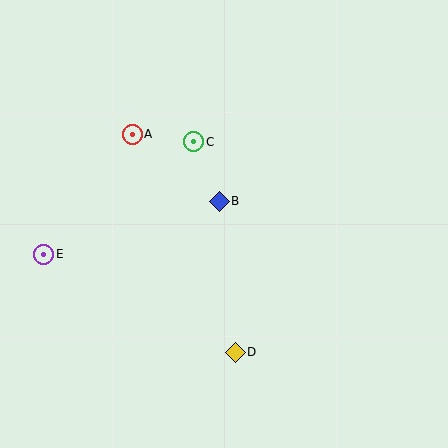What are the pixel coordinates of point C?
Point C is at (194, 142).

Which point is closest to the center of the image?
Point B at (219, 201) is closest to the center.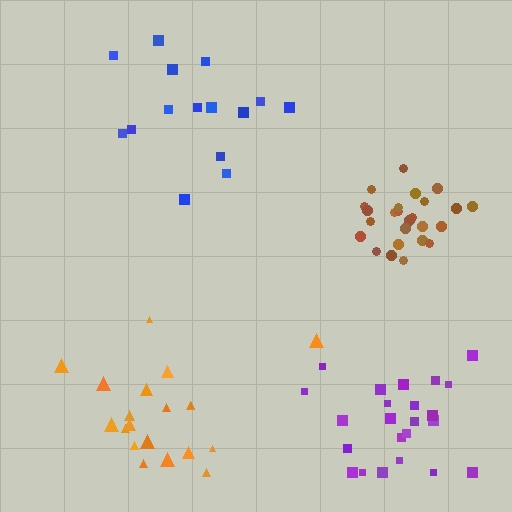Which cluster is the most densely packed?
Brown.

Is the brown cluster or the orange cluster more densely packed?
Brown.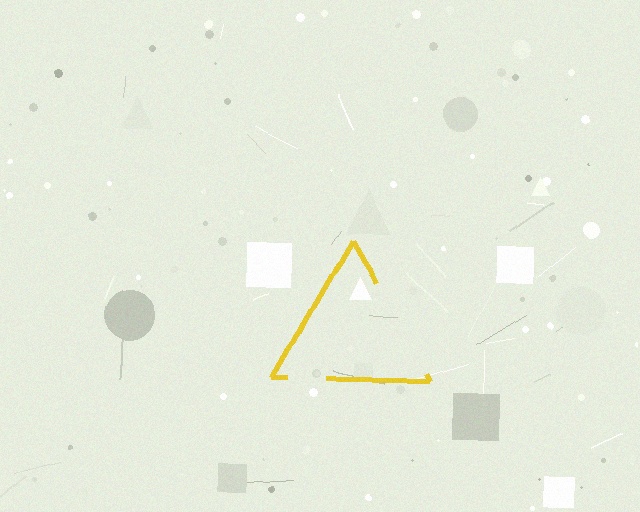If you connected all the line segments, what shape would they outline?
They would outline a triangle.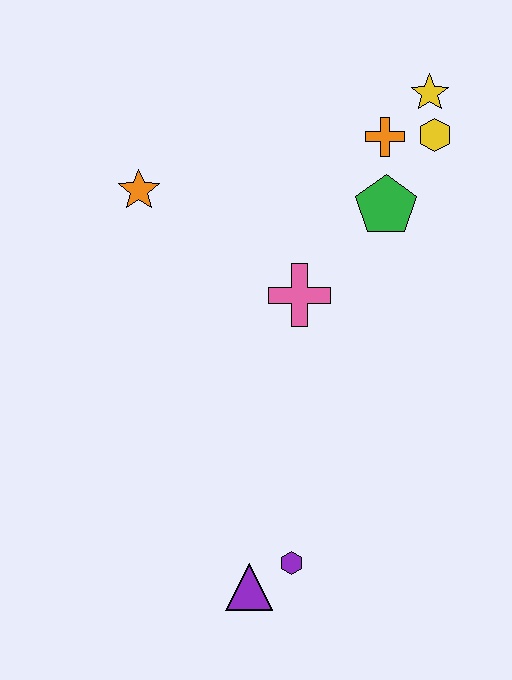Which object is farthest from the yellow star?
The purple triangle is farthest from the yellow star.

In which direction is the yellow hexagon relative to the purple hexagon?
The yellow hexagon is above the purple hexagon.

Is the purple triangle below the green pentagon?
Yes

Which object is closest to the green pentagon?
The orange cross is closest to the green pentagon.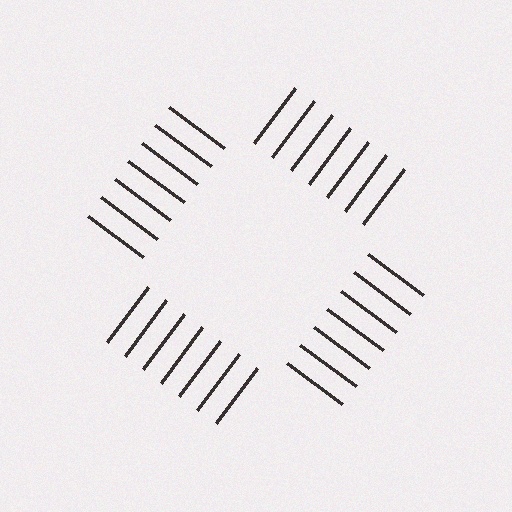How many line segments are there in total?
28 — 7 along each of the 4 edges.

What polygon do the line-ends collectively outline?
An illusory square — the line segments terminate on its edges but no continuous stroke is drawn.